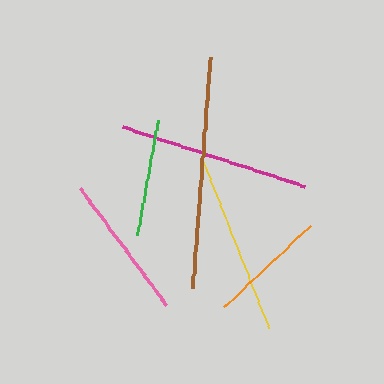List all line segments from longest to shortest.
From longest to shortest: brown, magenta, yellow, pink, orange, green.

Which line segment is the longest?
The brown line is the longest at approximately 232 pixels.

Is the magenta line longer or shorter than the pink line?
The magenta line is longer than the pink line.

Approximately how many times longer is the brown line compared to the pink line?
The brown line is approximately 1.6 times the length of the pink line.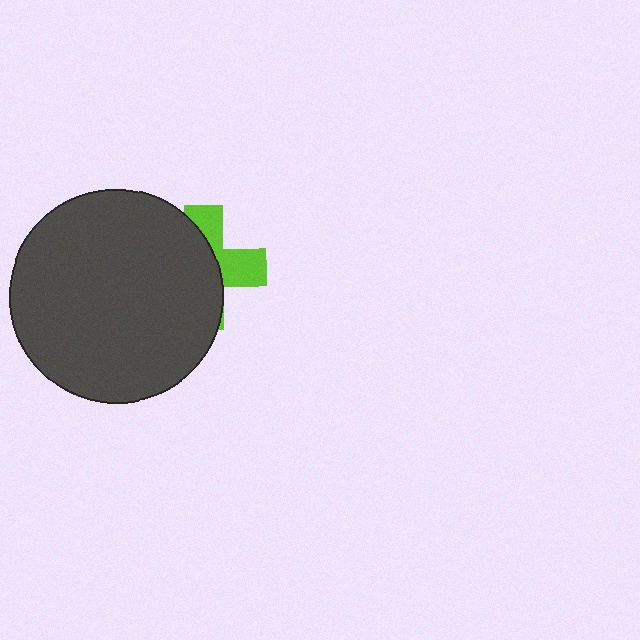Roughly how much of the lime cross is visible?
A small part of it is visible (roughly 37%).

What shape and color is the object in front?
The object in front is a dark gray circle.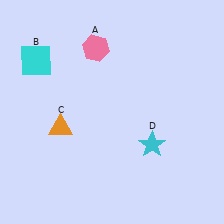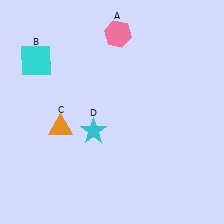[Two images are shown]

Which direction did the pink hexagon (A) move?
The pink hexagon (A) moved right.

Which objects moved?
The objects that moved are: the pink hexagon (A), the cyan star (D).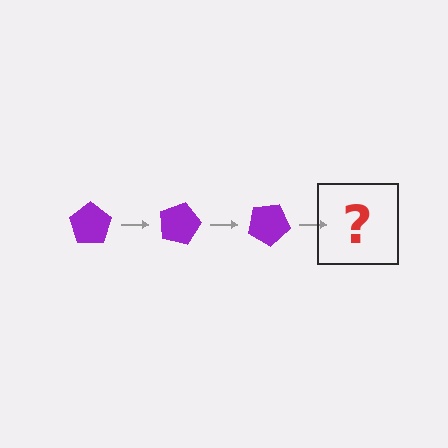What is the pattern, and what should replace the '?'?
The pattern is that the pentagon rotates 15 degrees each step. The '?' should be a purple pentagon rotated 45 degrees.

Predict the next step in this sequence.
The next step is a purple pentagon rotated 45 degrees.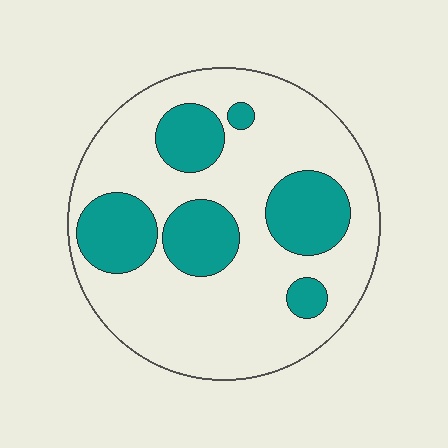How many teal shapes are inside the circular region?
6.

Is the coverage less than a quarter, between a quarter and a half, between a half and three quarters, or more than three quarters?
Between a quarter and a half.